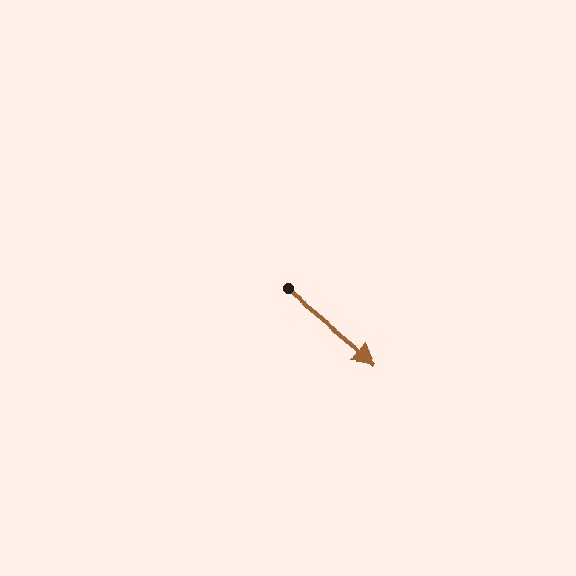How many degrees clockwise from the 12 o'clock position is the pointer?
Approximately 130 degrees.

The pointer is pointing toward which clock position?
Roughly 4 o'clock.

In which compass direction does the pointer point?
Southeast.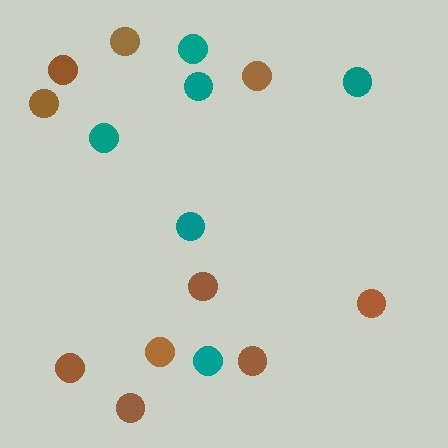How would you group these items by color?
There are 2 groups: one group of teal circles (6) and one group of brown circles (10).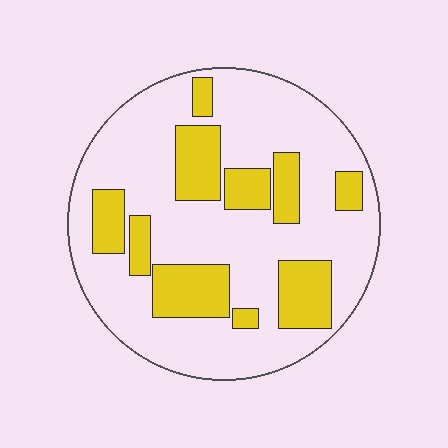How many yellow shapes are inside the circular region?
10.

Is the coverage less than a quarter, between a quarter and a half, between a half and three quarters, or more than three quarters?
Between a quarter and a half.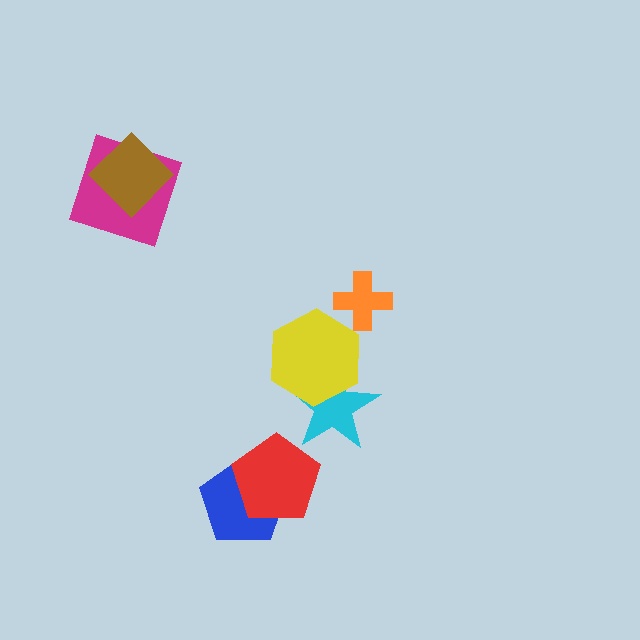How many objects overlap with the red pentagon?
1 object overlaps with the red pentagon.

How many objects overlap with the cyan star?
1 object overlaps with the cyan star.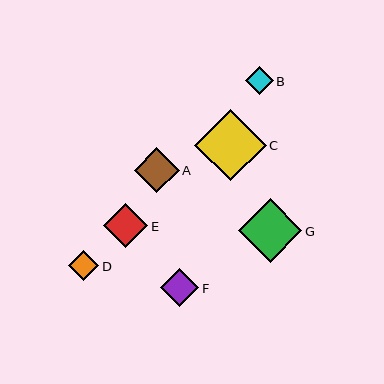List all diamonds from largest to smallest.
From largest to smallest: C, G, A, E, F, D, B.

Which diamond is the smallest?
Diamond B is the smallest with a size of approximately 28 pixels.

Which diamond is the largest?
Diamond C is the largest with a size of approximately 71 pixels.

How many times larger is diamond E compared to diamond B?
Diamond E is approximately 1.6 times the size of diamond B.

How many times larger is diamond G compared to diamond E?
Diamond G is approximately 1.4 times the size of diamond E.